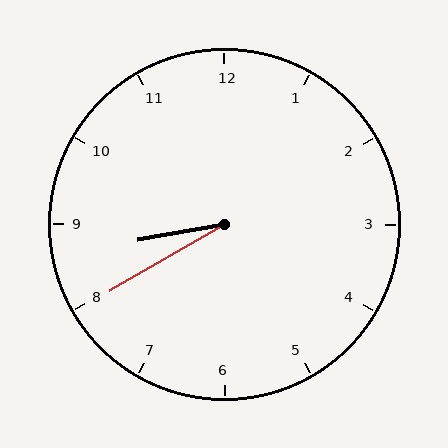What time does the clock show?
8:40.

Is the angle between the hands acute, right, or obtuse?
It is acute.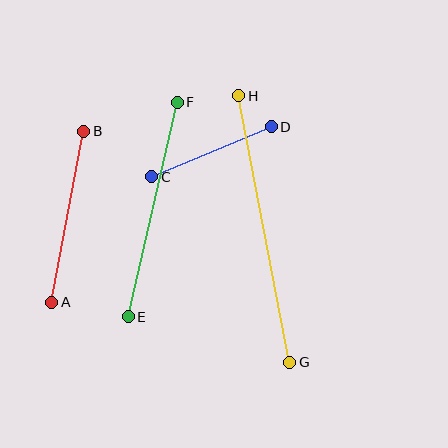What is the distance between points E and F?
The distance is approximately 220 pixels.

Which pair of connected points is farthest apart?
Points G and H are farthest apart.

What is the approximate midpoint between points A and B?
The midpoint is at approximately (68, 217) pixels.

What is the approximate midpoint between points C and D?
The midpoint is at approximately (211, 152) pixels.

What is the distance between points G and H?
The distance is approximately 272 pixels.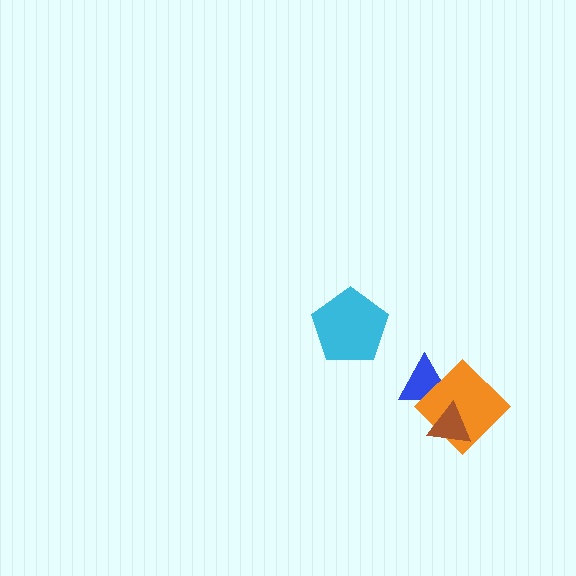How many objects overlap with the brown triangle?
2 objects overlap with the brown triangle.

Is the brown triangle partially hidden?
No, no other shape covers it.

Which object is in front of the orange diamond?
The brown triangle is in front of the orange diamond.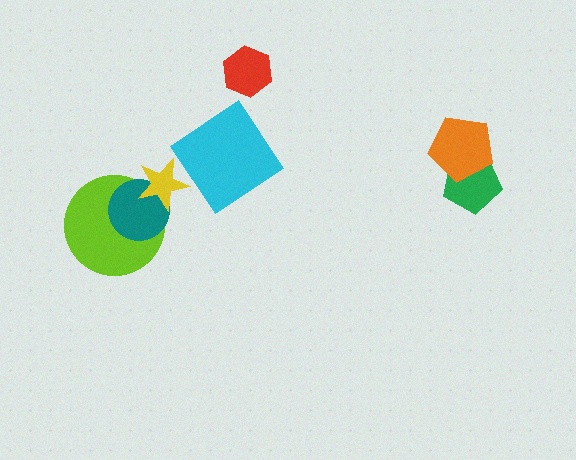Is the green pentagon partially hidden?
Yes, it is partially covered by another shape.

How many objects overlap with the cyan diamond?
0 objects overlap with the cyan diamond.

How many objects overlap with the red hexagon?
0 objects overlap with the red hexagon.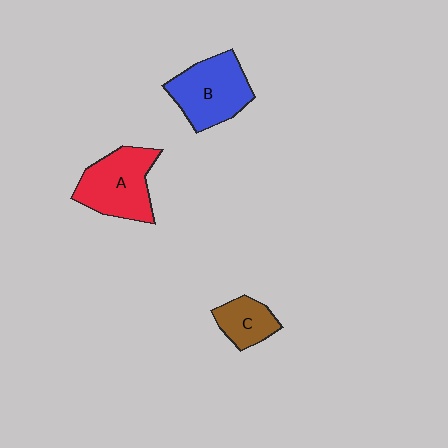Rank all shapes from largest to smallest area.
From largest to smallest: A (red), B (blue), C (brown).